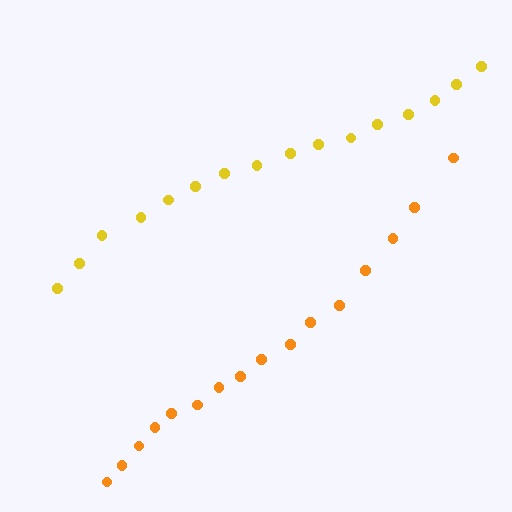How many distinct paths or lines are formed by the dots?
There are 2 distinct paths.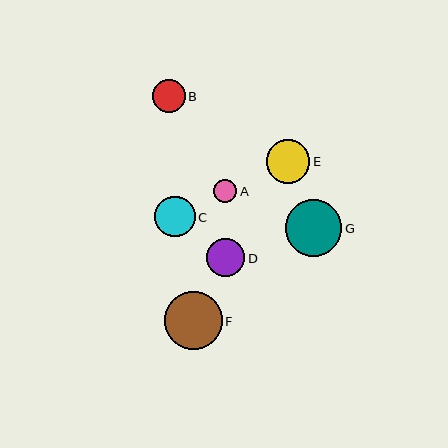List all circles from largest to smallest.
From largest to smallest: F, G, E, C, D, B, A.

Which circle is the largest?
Circle F is the largest with a size of approximately 58 pixels.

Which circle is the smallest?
Circle A is the smallest with a size of approximately 23 pixels.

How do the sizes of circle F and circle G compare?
Circle F and circle G are approximately the same size.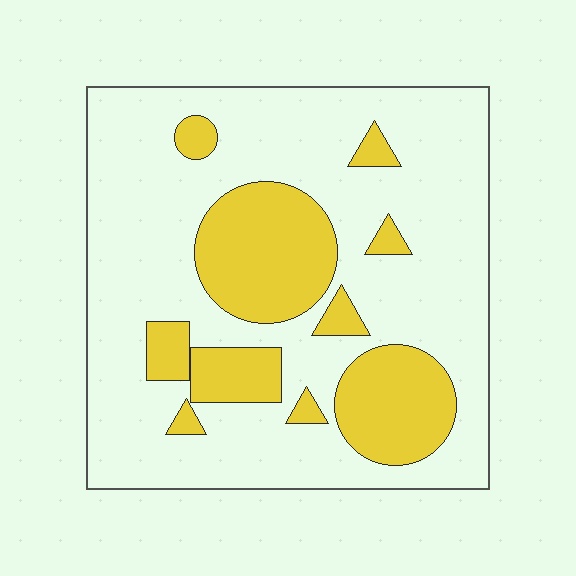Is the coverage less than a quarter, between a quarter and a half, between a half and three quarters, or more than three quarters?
Between a quarter and a half.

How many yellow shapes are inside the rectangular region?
10.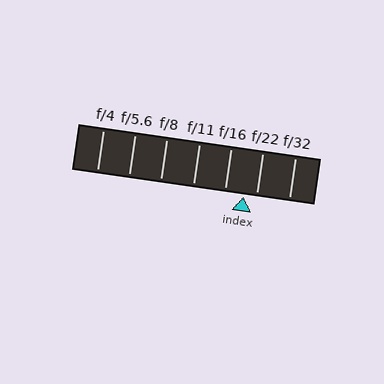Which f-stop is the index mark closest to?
The index mark is closest to f/22.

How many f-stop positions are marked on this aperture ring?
There are 7 f-stop positions marked.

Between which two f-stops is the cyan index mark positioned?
The index mark is between f/16 and f/22.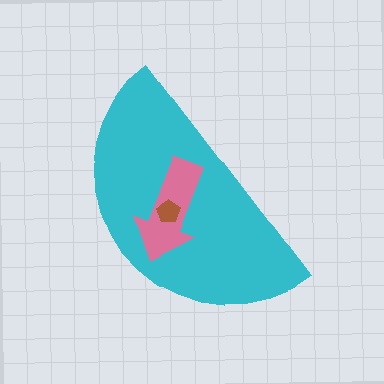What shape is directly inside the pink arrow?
The brown pentagon.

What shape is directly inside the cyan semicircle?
The pink arrow.